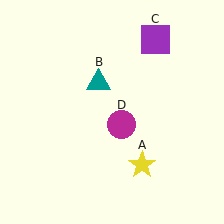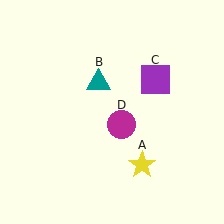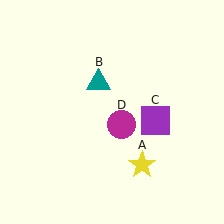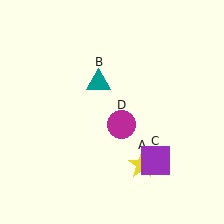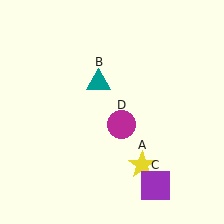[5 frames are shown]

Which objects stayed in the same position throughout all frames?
Yellow star (object A) and teal triangle (object B) and magenta circle (object D) remained stationary.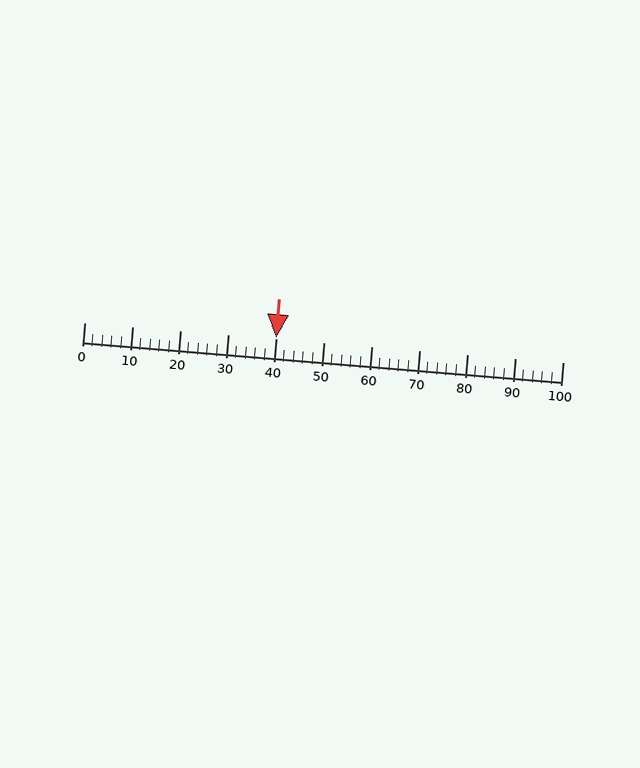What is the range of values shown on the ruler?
The ruler shows values from 0 to 100.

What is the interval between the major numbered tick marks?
The major tick marks are spaced 10 units apart.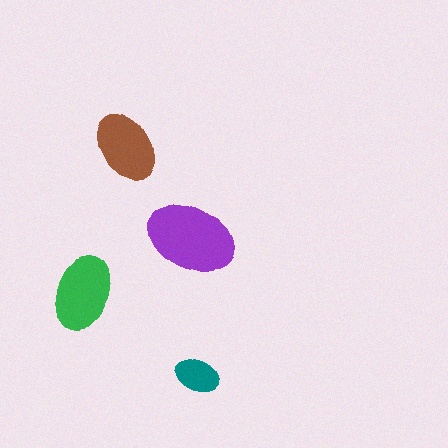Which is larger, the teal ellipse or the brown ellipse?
The brown one.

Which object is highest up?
The brown ellipse is topmost.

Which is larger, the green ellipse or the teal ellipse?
The green one.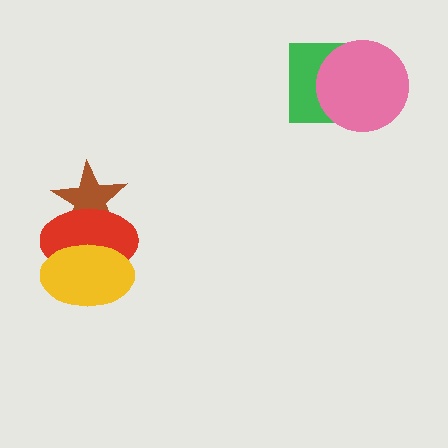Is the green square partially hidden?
Yes, it is partially covered by another shape.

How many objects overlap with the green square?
1 object overlaps with the green square.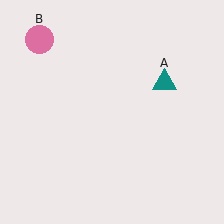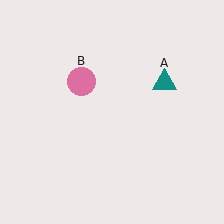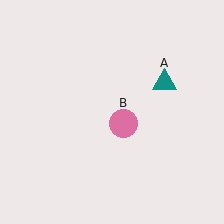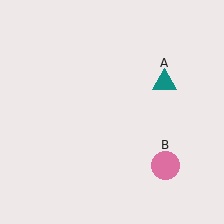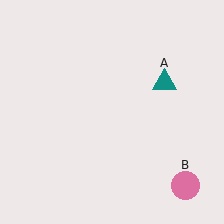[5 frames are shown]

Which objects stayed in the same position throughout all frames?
Teal triangle (object A) remained stationary.